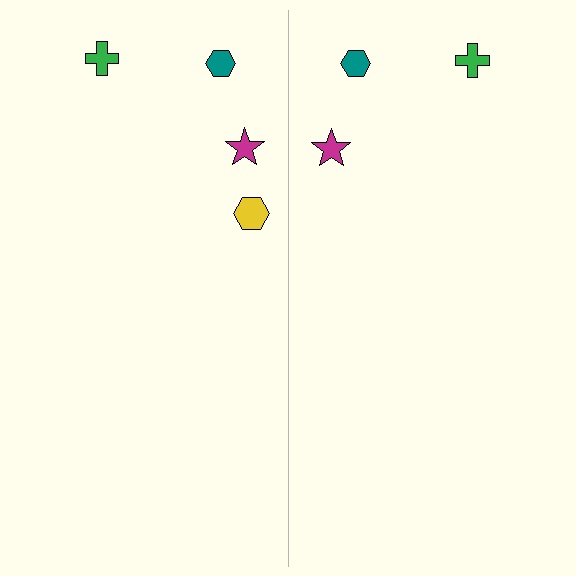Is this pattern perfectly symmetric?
No, the pattern is not perfectly symmetric. A yellow hexagon is missing from the right side.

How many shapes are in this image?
There are 7 shapes in this image.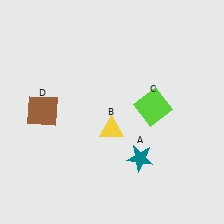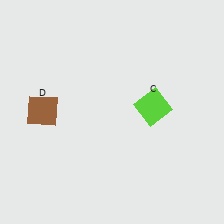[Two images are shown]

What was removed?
The teal star (A), the yellow triangle (B) were removed in Image 2.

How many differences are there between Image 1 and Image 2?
There are 2 differences between the two images.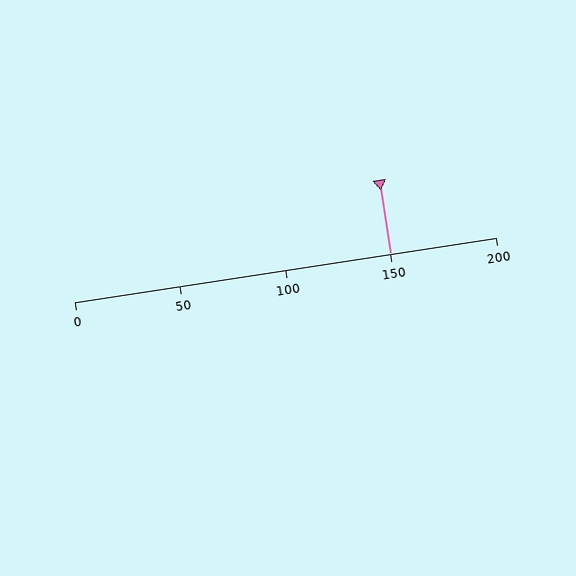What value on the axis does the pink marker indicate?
The marker indicates approximately 150.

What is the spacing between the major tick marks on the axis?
The major ticks are spaced 50 apart.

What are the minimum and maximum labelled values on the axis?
The axis runs from 0 to 200.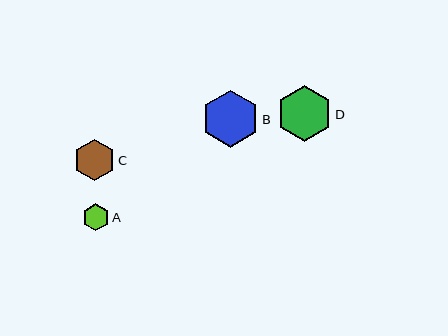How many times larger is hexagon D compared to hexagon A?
Hexagon D is approximately 2.1 times the size of hexagon A.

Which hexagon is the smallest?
Hexagon A is the smallest with a size of approximately 27 pixels.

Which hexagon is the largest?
Hexagon B is the largest with a size of approximately 57 pixels.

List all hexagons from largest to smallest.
From largest to smallest: B, D, C, A.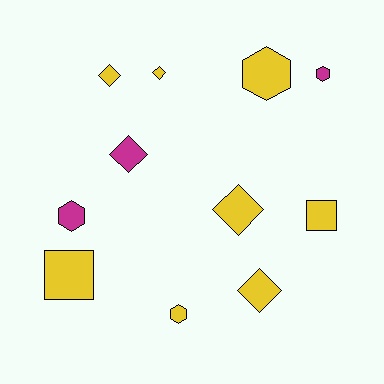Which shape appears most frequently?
Diamond, with 5 objects.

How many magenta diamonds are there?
There is 1 magenta diamond.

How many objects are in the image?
There are 11 objects.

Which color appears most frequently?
Yellow, with 8 objects.